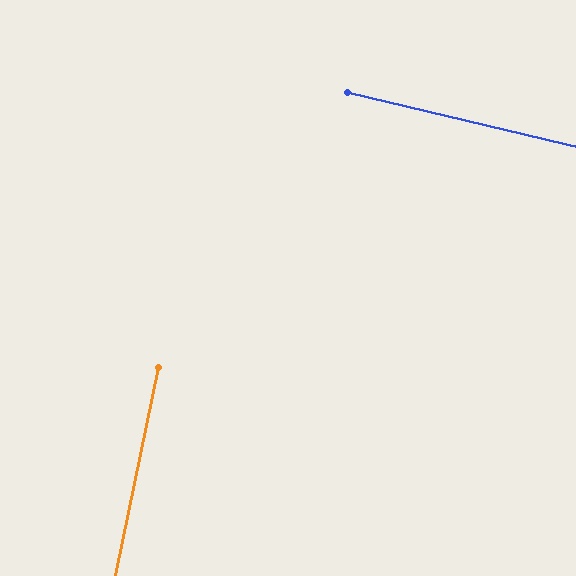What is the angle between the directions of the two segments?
Approximately 88 degrees.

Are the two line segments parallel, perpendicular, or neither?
Perpendicular — they meet at approximately 88°.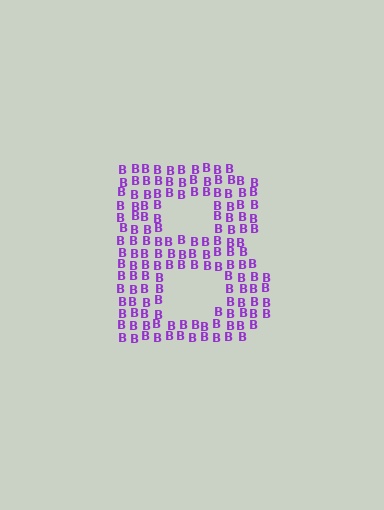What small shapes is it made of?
It is made of small letter B's.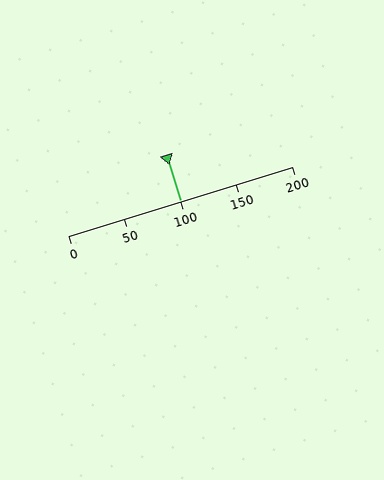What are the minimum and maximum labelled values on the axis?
The axis runs from 0 to 200.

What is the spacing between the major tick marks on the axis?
The major ticks are spaced 50 apart.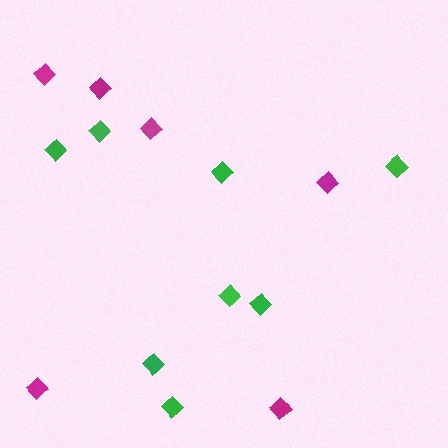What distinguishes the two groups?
There are 2 groups: one group of magenta diamonds (6) and one group of green diamonds (8).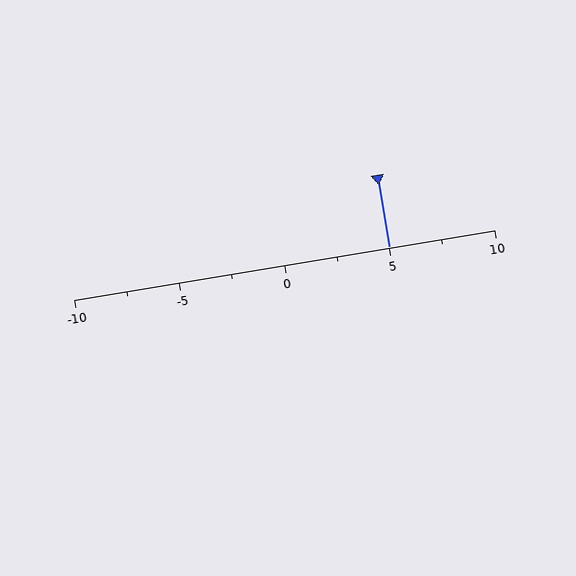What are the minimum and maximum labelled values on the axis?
The axis runs from -10 to 10.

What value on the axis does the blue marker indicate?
The marker indicates approximately 5.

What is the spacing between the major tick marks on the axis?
The major ticks are spaced 5 apart.